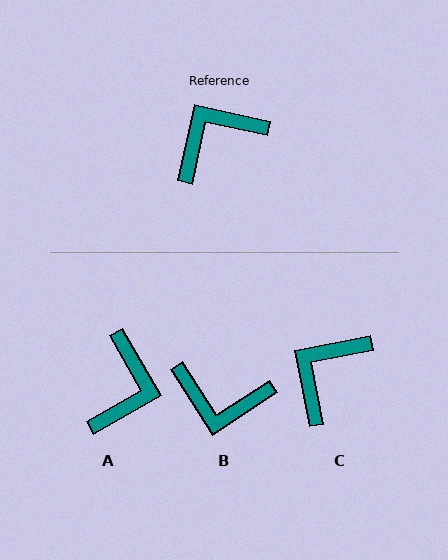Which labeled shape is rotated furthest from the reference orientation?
A, about 138 degrees away.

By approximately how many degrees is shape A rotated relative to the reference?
Approximately 138 degrees clockwise.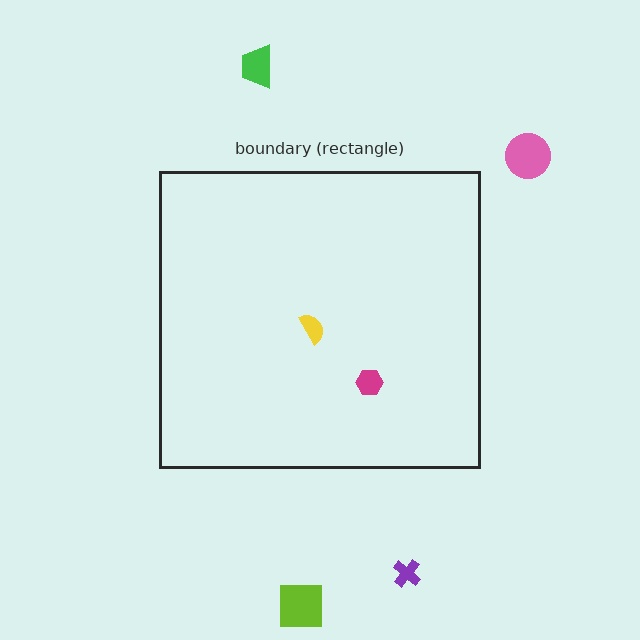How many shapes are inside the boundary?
2 inside, 4 outside.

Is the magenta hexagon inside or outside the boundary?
Inside.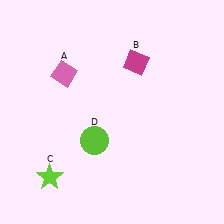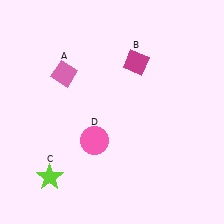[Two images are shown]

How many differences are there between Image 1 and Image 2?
There is 1 difference between the two images.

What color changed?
The circle (D) changed from lime in Image 1 to pink in Image 2.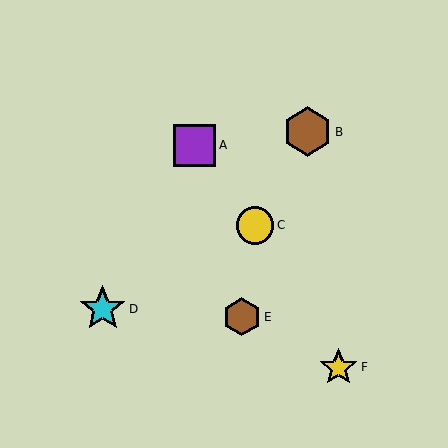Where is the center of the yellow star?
The center of the yellow star is at (339, 367).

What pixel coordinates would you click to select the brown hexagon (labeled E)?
Click at (242, 317) to select the brown hexagon E.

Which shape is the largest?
The brown hexagon (labeled B) is the largest.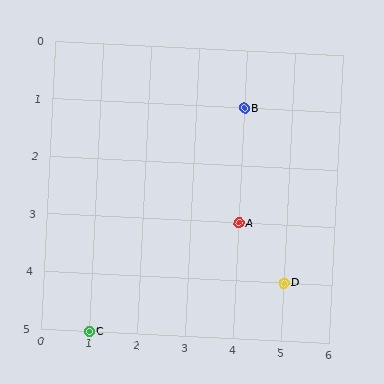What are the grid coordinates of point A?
Point A is at grid coordinates (4, 3).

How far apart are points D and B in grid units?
Points D and B are 1 column and 3 rows apart (about 3.2 grid units diagonally).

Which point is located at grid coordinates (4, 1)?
Point B is at (4, 1).